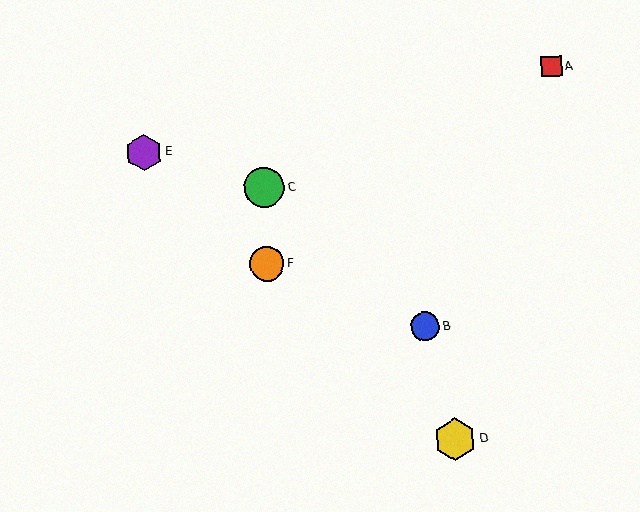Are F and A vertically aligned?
No, F is at x≈267 and A is at x≈551.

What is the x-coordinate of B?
Object B is at x≈425.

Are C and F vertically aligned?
Yes, both are at x≈264.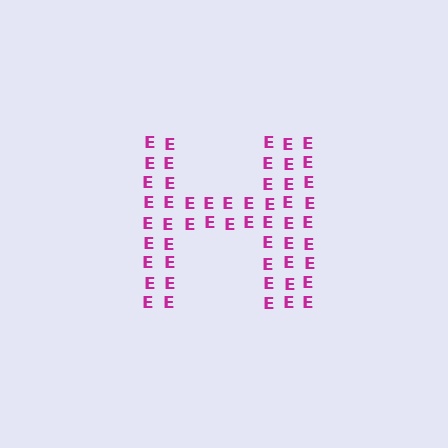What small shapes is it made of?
It is made of small letter E's.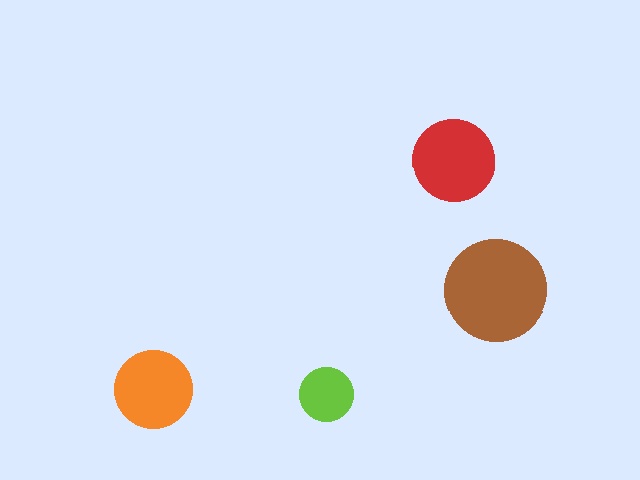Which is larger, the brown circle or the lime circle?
The brown one.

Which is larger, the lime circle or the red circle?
The red one.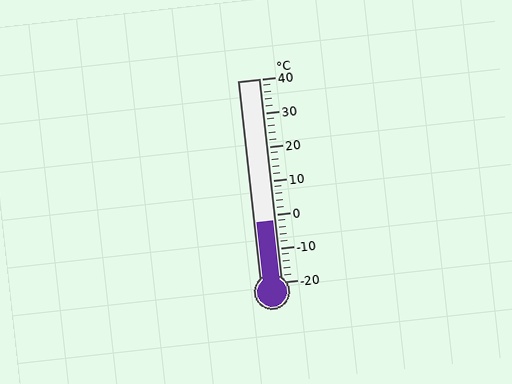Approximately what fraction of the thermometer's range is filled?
The thermometer is filled to approximately 30% of its range.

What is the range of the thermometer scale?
The thermometer scale ranges from -20°C to 40°C.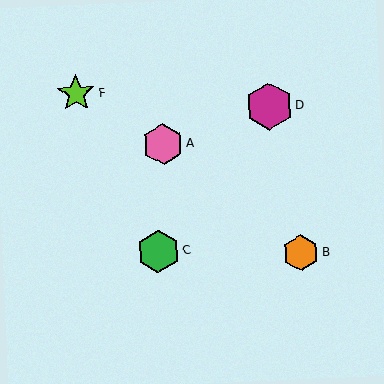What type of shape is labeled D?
Shape D is a magenta hexagon.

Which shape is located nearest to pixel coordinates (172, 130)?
The pink hexagon (labeled A) at (163, 144) is nearest to that location.